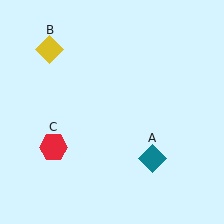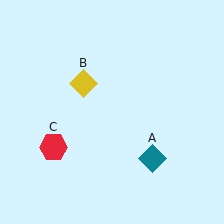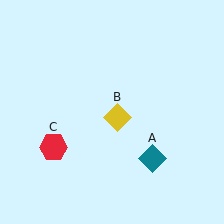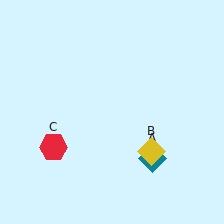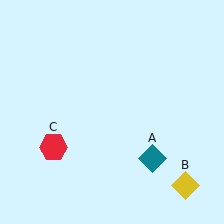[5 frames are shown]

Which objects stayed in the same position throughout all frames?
Teal diamond (object A) and red hexagon (object C) remained stationary.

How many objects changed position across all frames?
1 object changed position: yellow diamond (object B).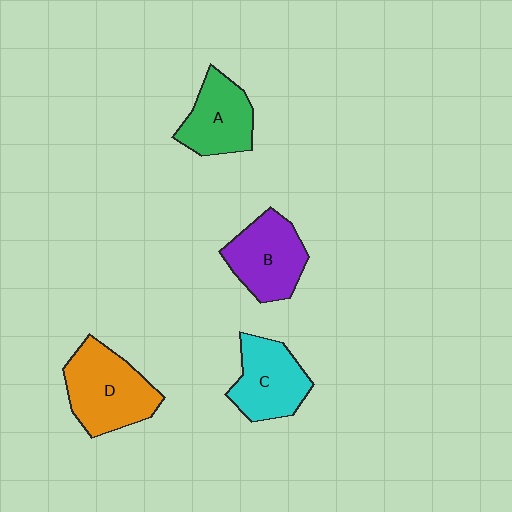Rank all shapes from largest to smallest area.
From largest to smallest: D (orange), B (purple), C (cyan), A (green).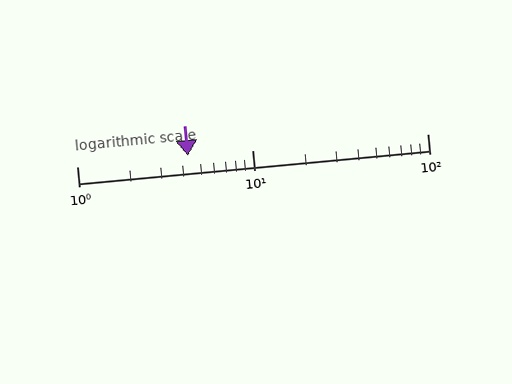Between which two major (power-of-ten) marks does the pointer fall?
The pointer is between 1 and 10.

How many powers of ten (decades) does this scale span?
The scale spans 2 decades, from 1 to 100.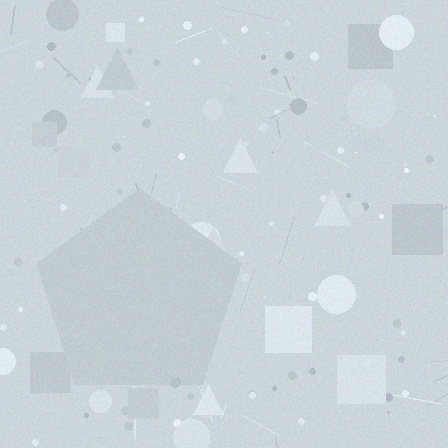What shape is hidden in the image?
A pentagon is hidden in the image.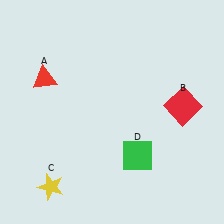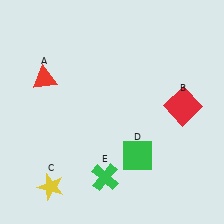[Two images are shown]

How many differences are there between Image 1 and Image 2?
There is 1 difference between the two images.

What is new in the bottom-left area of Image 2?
A green cross (E) was added in the bottom-left area of Image 2.